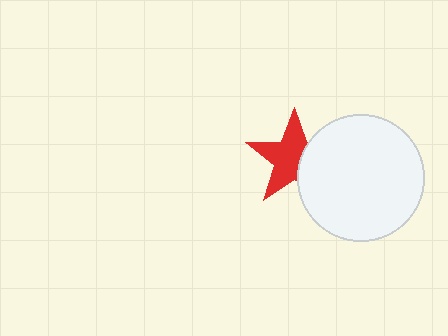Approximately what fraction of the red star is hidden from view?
Roughly 35% of the red star is hidden behind the white circle.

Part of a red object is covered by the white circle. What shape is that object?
It is a star.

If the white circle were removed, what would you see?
You would see the complete red star.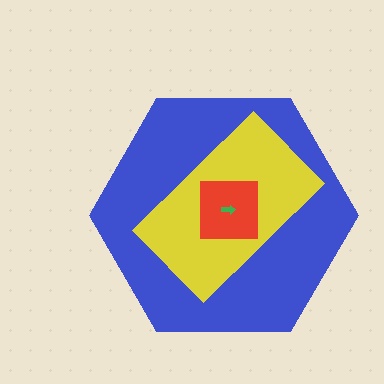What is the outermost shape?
The blue hexagon.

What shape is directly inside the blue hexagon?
The yellow rectangle.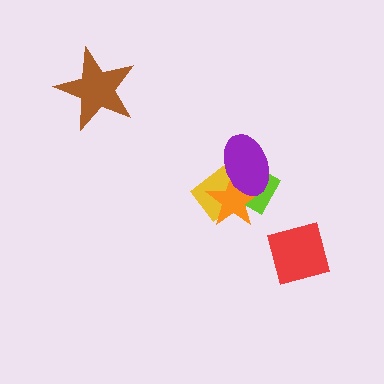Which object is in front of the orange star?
The purple ellipse is in front of the orange star.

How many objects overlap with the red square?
0 objects overlap with the red square.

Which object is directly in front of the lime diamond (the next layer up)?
The orange star is directly in front of the lime diamond.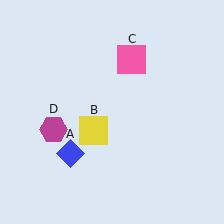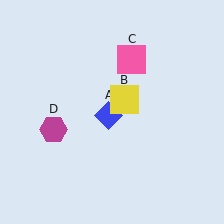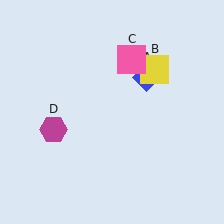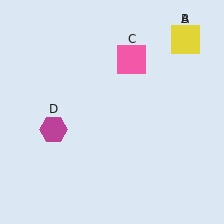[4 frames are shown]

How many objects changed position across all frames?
2 objects changed position: blue diamond (object A), yellow square (object B).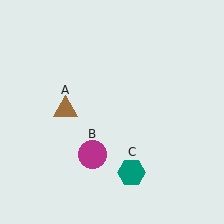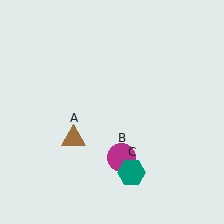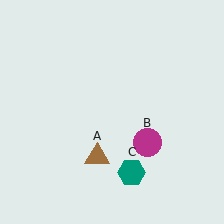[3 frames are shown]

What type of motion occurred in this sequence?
The brown triangle (object A), magenta circle (object B) rotated counterclockwise around the center of the scene.